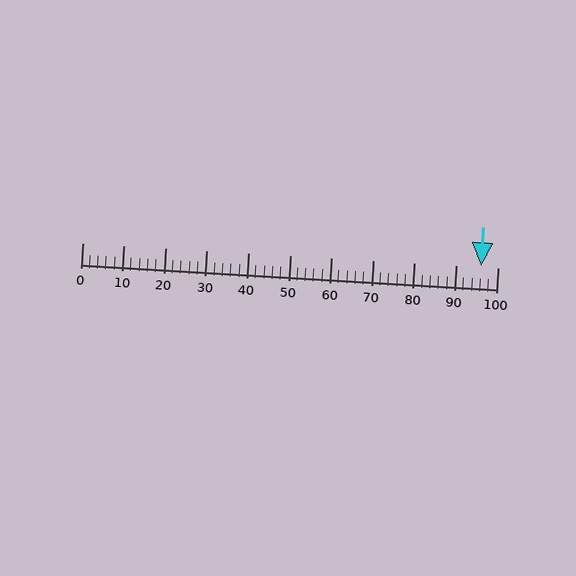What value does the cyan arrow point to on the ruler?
The cyan arrow points to approximately 96.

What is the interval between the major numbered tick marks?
The major tick marks are spaced 10 units apart.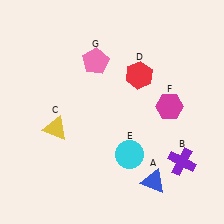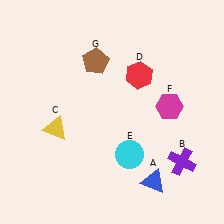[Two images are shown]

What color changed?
The pentagon (G) changed from pink in Image 1 to brown in Image 2.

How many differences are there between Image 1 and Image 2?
There is 1 difference between the two images.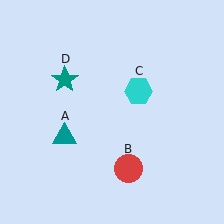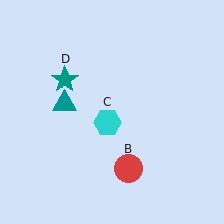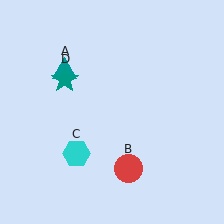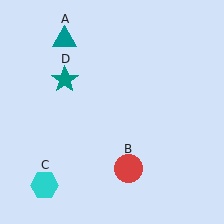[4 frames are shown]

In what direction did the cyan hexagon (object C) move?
The cyan hexagon (object C) moved down and to the left.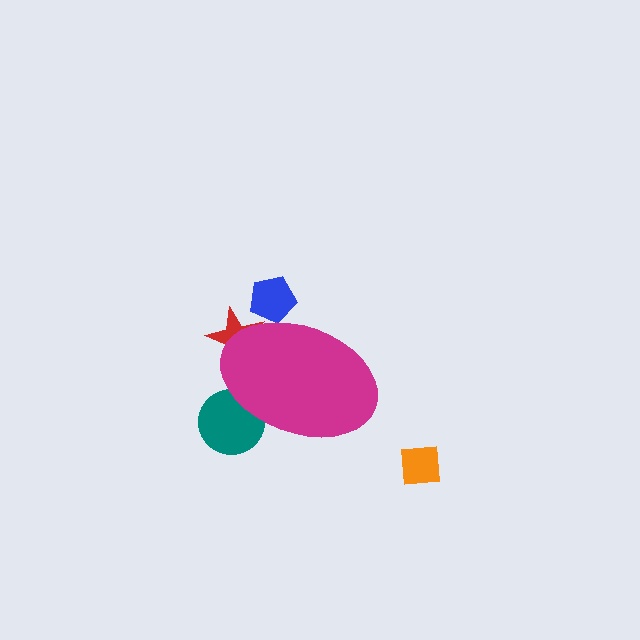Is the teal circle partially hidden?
Yes, the teal circle is partially hidden behind the magenta ellipse.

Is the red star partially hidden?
Yes, the red star is partially hidden behind the magenta ellipse.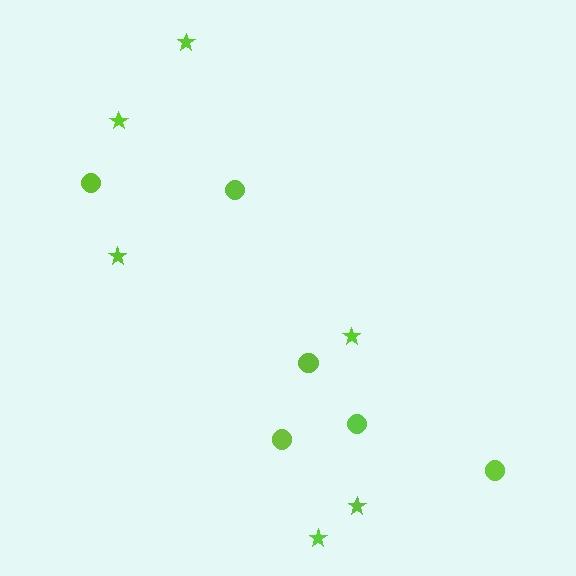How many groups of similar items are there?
There are 2 groups: one group of stars (6) and one group of circles (6).